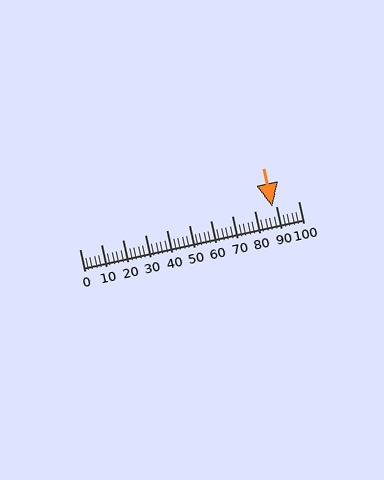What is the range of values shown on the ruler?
The ruler shows values from 0 to 100.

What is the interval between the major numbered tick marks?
The major tick marks are spaced 10 units apart.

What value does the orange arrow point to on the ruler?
The orange arrow points to approximately 88.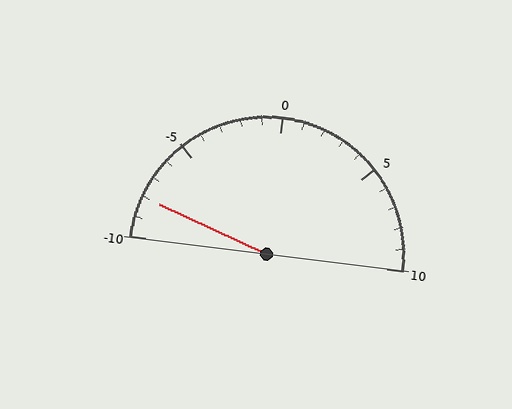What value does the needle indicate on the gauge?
The needle indicates approximately -8.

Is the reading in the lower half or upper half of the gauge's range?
The reading is in the lower half of the range (-10 to 10).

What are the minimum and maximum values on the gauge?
The gauge ranges from -10 to 10.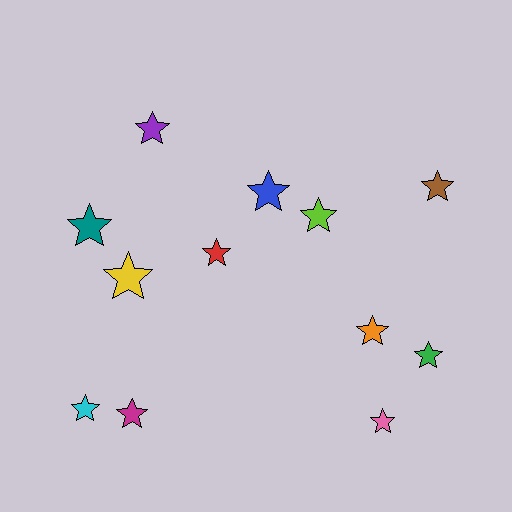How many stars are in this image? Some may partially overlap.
There are 12 stars.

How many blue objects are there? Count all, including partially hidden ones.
There is 1 blue object.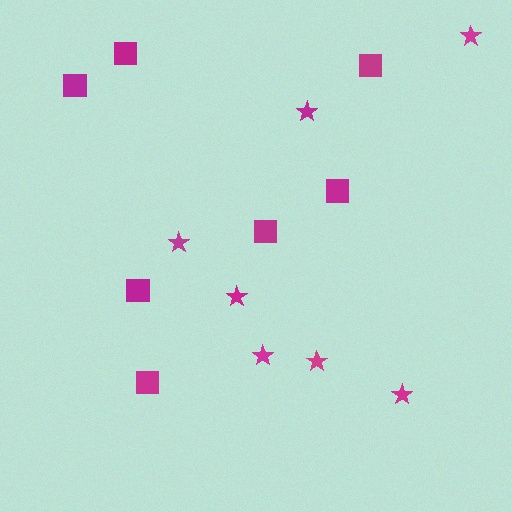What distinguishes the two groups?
There are 2 groups: one group of squares (7) and one group of stars (7).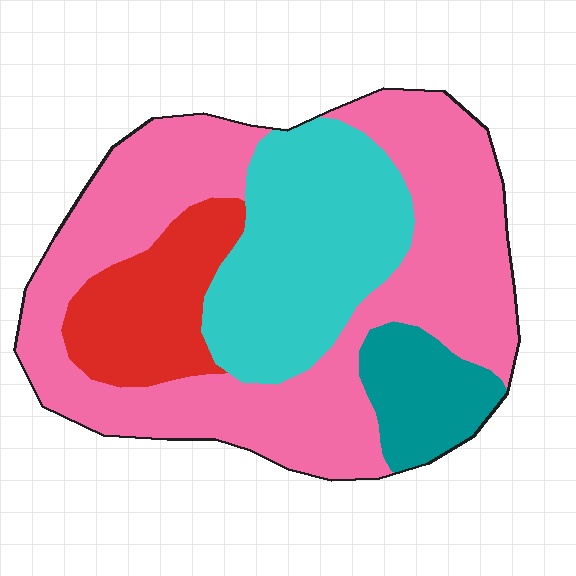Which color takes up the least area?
Teal, at roughly 10%.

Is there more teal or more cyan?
Cyan.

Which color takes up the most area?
Pink, at roughly 50%.